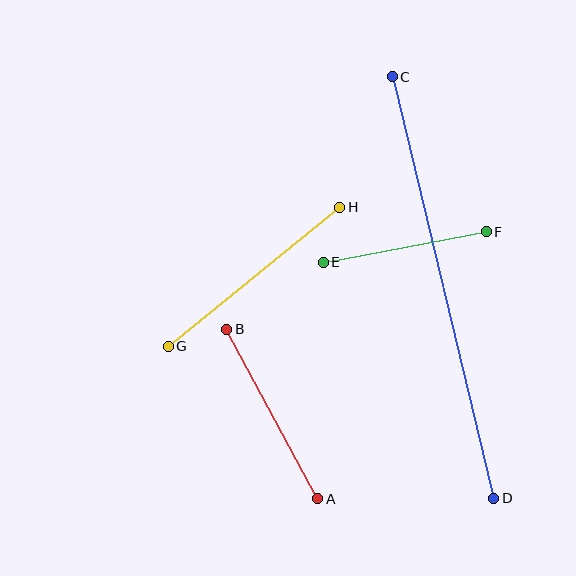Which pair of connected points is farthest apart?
Points C and D are farthest apart.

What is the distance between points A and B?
The distance is approximately 192 pixels.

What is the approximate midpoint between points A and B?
The midpoint is at approximately (272, 414) pixels.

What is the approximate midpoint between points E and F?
The midpoint is at approximately (405, 247) pixels.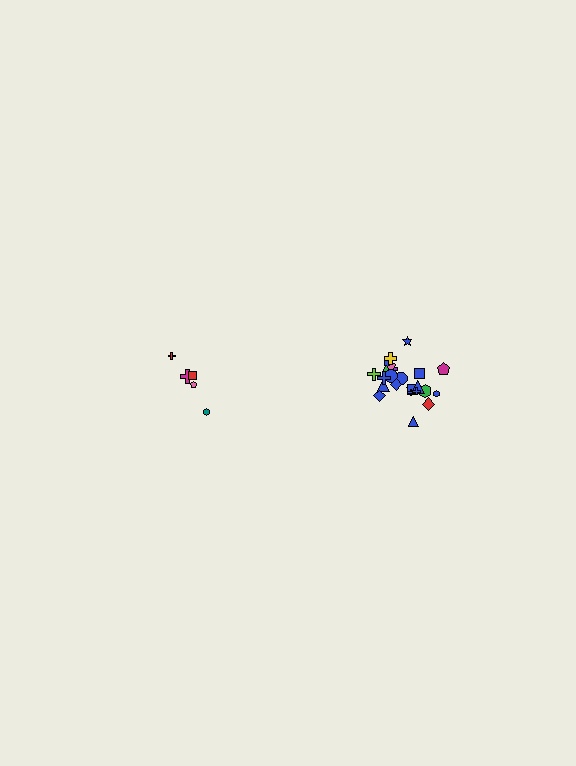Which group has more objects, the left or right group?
The right group.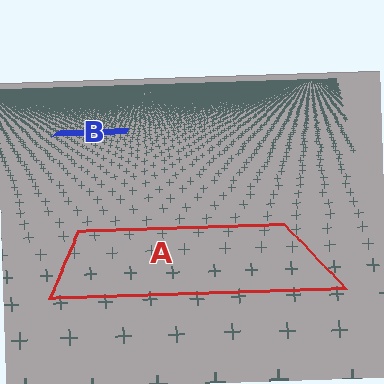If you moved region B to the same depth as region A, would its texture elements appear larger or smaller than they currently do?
They would appear larger. At a closer depth, the same texture elements are projected at a bigger on-screen size.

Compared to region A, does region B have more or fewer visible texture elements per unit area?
Region B has more texture elements per unit area — they are packed more densely because it is farther away.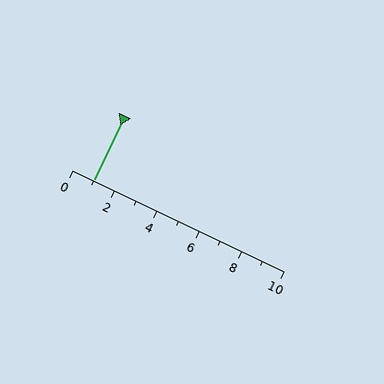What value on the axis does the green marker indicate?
The marker indicates approximately 1.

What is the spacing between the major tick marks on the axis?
The major ticks are spaced 2 apart.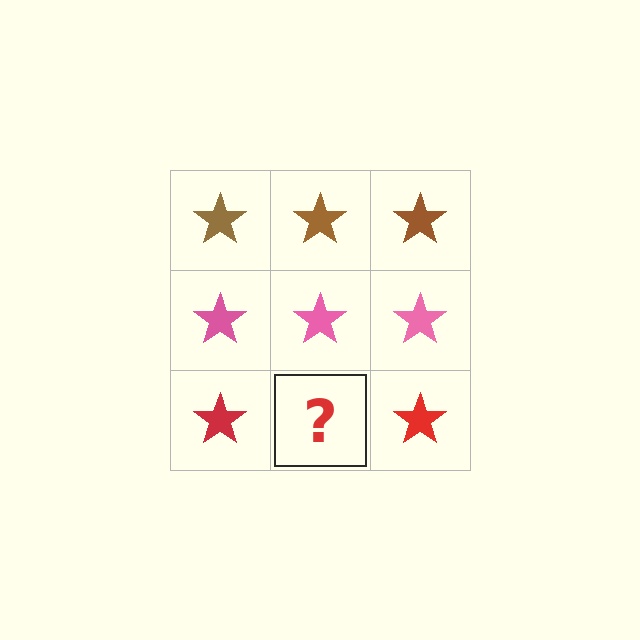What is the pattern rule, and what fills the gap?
The rule is that each row has a consistent color. The gap should be filled with a red star.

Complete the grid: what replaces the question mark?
The question mark should be replaced with a red star.